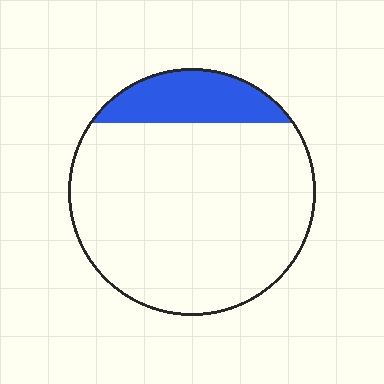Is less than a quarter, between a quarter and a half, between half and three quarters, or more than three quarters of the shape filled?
Less than a quarter.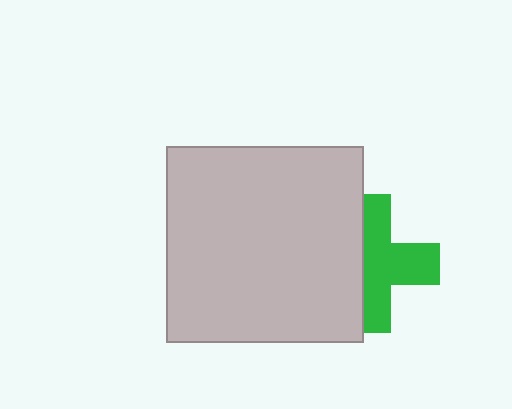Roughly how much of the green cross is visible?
About half of it is visible (roughly 60%).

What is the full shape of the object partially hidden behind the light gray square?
The partially hidden object is a green cross.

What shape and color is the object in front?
The object in front is a light gray square.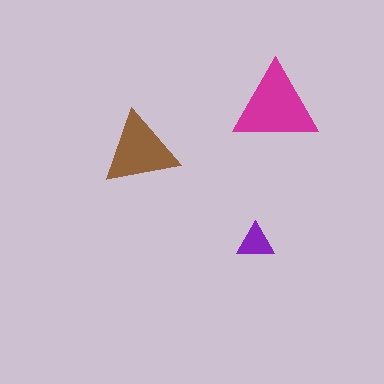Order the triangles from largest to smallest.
the magenta one, the brown one, the purple one.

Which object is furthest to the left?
The brown triangle is leftmost.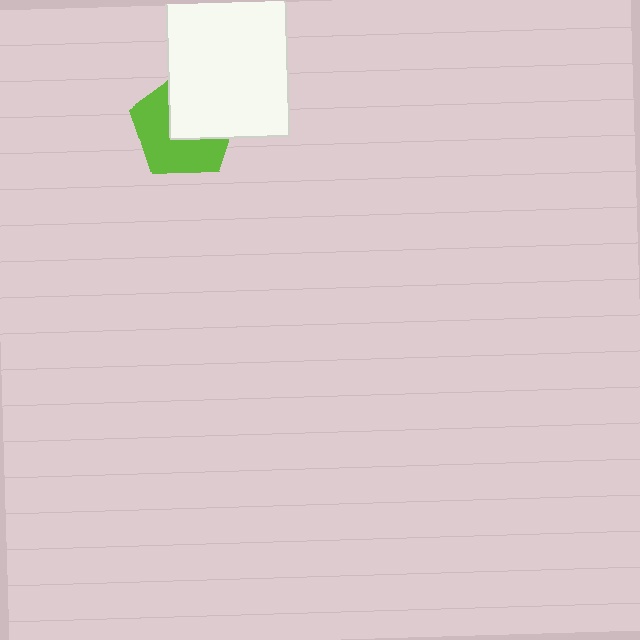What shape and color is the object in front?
The object in front is a white rectangle.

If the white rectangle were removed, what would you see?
You would see the complete lime pentagon.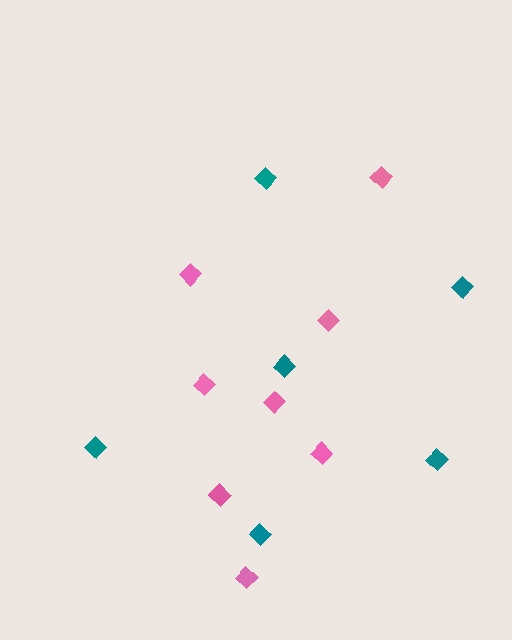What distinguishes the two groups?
There are 2 groups: one group of pink diamonds (8) and one group of teal diamonds (6).